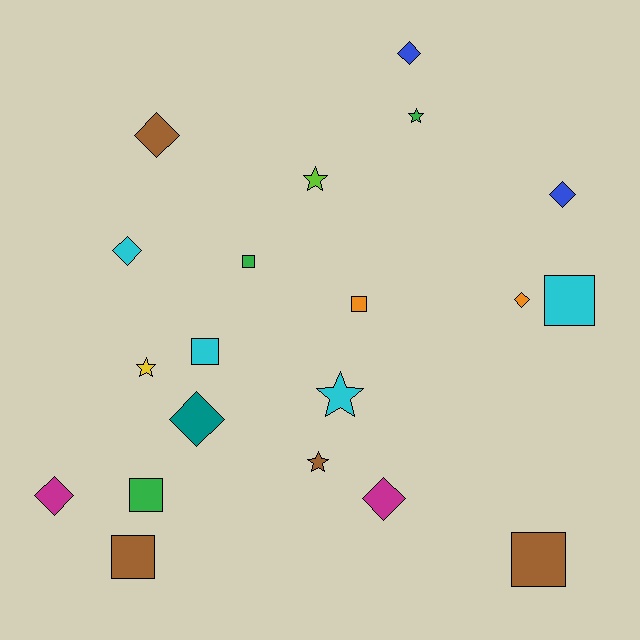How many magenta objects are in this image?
There are 2 magenta objects.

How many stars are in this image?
There are 5 stars.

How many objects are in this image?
There are 20 objects.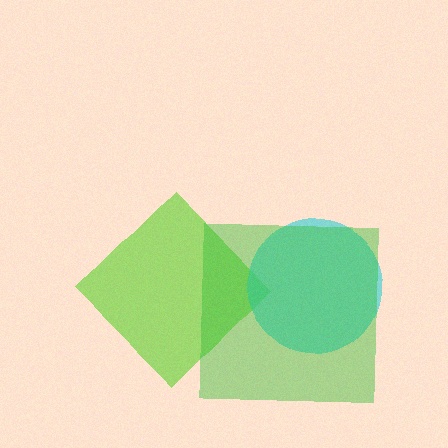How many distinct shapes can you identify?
There are 3 distinct shapes: a lime diamond, a cyan circle, a green square.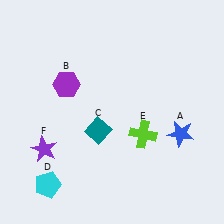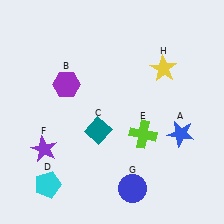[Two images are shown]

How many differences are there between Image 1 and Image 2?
There are 2 differences between the two images.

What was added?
A blue circle (G), a yellow star (H) were added in Image 2.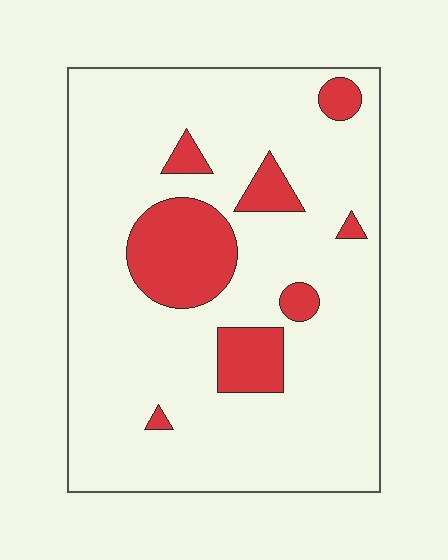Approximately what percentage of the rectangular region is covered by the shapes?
Approximately 15%.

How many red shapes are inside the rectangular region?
8.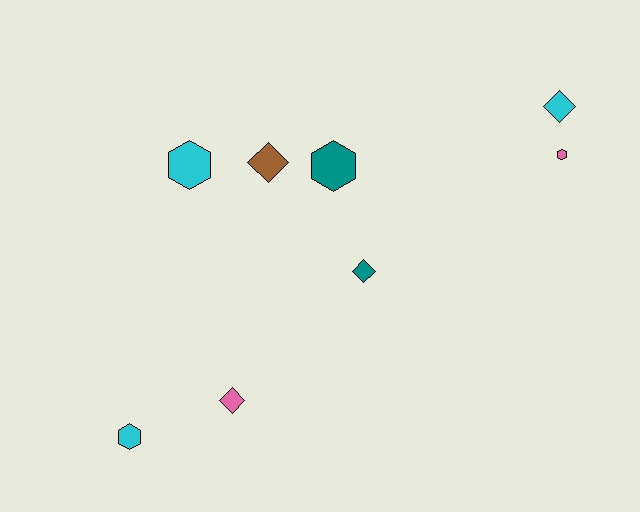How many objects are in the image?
There are 8 objects.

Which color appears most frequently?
Cyan, with 3 objects.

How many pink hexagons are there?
There is 1 pink hexagon.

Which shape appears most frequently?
Diamond, with 4 objects.